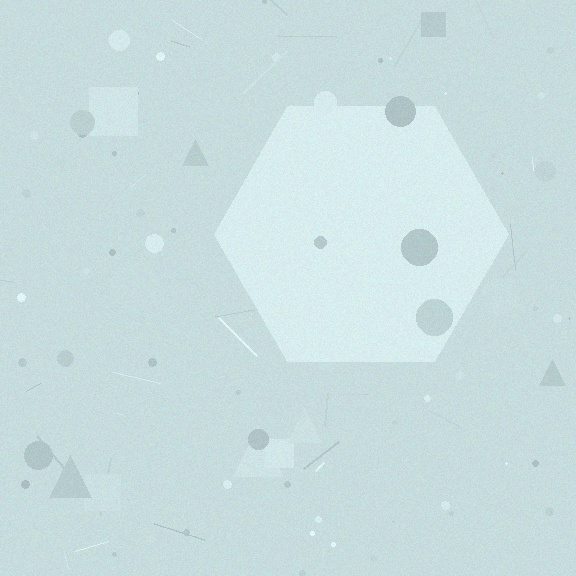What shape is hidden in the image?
A hexagon is hidden in the image.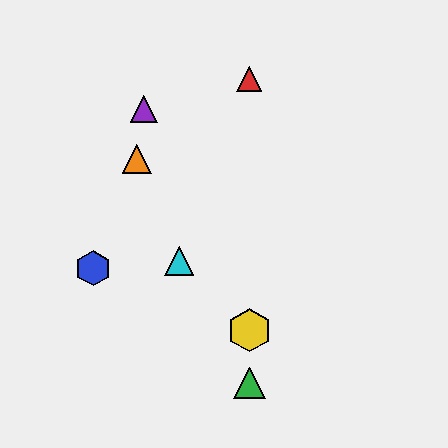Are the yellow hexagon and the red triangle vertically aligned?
Yes, both are at x≈249.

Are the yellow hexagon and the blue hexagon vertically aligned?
No, the yellow hexagon is at x≈249 and the blue hexagon is at x≈93.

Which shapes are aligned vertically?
The red triangle, the green triangle, the yellow hexagon are aligned vertically.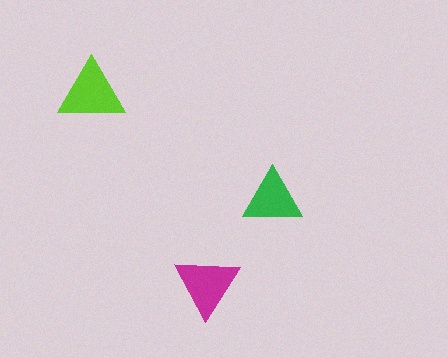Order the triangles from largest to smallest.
the lime one, the magenta one, the green one.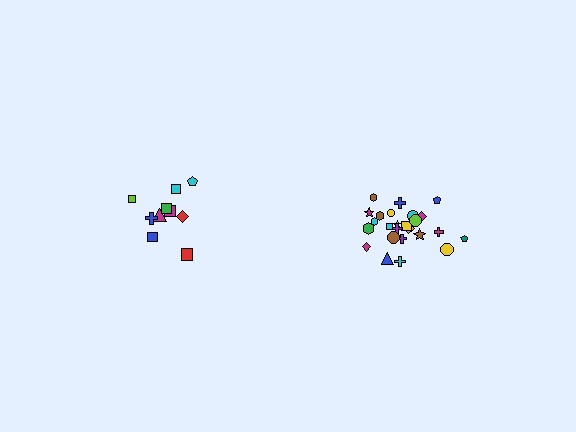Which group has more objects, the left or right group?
The right group.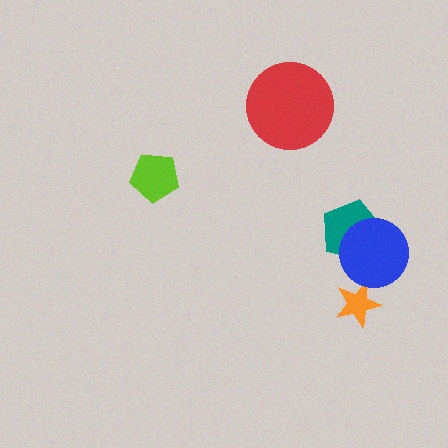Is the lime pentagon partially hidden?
No, no other shape covers it.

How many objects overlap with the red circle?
0 objects overlap with the red circle.